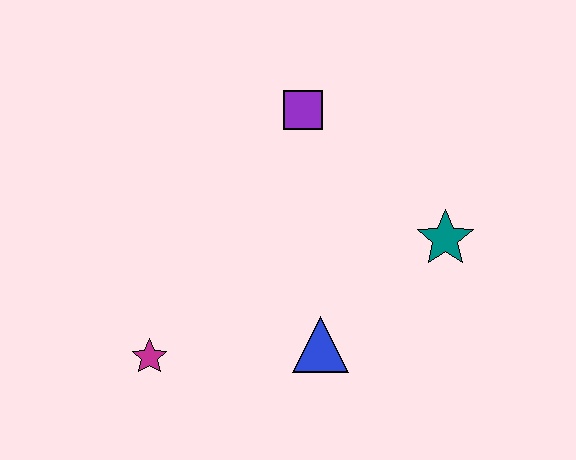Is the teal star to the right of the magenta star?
Yes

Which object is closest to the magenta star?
The blue triangle is closest to the magenta star.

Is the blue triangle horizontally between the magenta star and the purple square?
No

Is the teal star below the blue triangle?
No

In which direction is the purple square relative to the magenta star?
The purple square is above the magenta star.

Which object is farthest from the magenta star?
The teal star is farthest from the magenta star.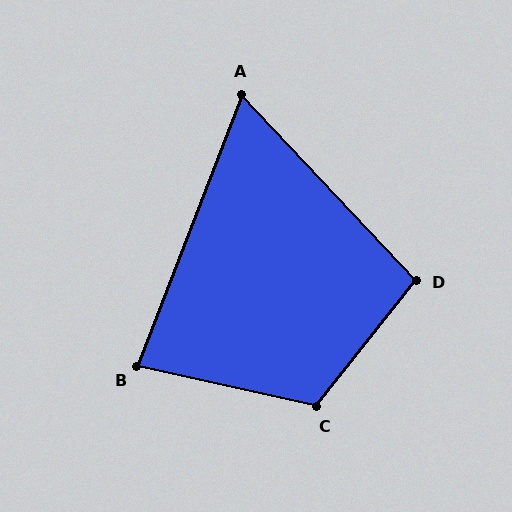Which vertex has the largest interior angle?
C, at approximately 116 degrees.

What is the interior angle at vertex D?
Approximately 98 degrees (obtuse).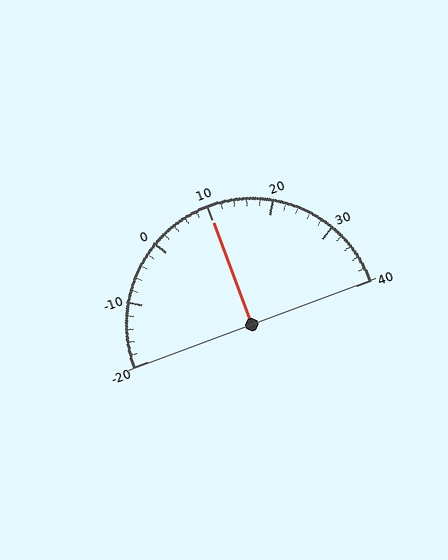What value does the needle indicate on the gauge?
The needle indicates approximately 10.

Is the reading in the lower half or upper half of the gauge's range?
The reading is in the upper half of the range (-20 to 40).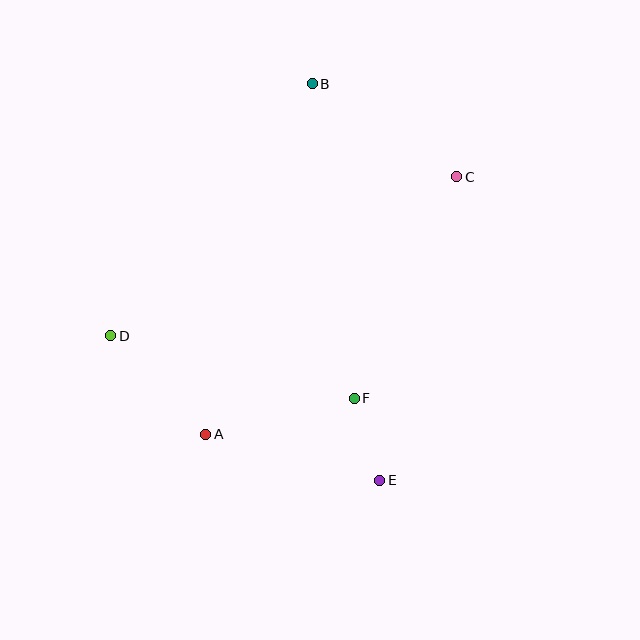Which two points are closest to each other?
Points E and F are closest to each other.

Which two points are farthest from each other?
Points B and E are farthest from each other.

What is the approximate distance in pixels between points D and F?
The distance between D and F is approximately 251 pixels.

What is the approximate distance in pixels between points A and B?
The distance between A and B is approximately 367 pixels.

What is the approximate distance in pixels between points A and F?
The distance between A and F is approximately 153 pixels.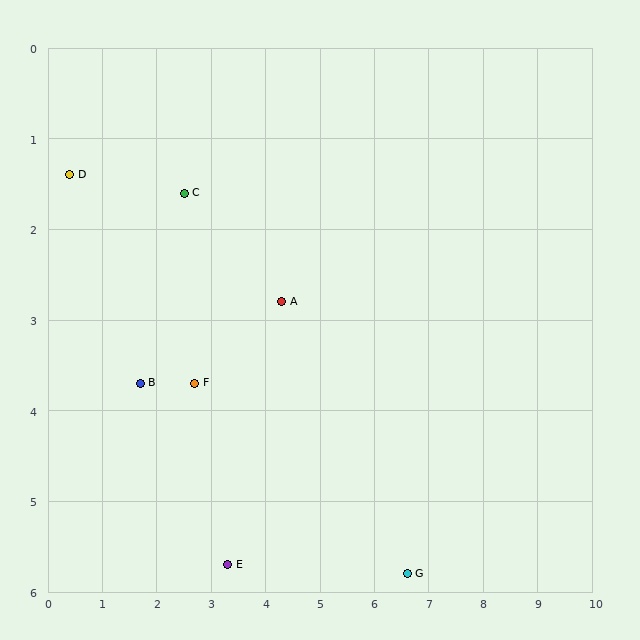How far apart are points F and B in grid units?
Points F and B are about 1.0 grid units apart.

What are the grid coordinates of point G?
Point G is at approximately (6.6, 5.8).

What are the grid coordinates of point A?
Point A is at approximately (4.3, 2.8).